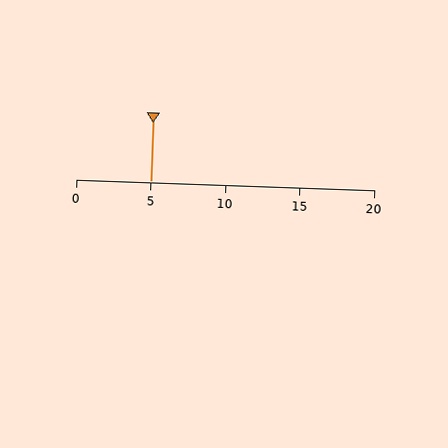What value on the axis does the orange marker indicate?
The marker indicates approximately 5.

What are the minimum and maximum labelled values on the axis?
The axis runs from 0 to 20.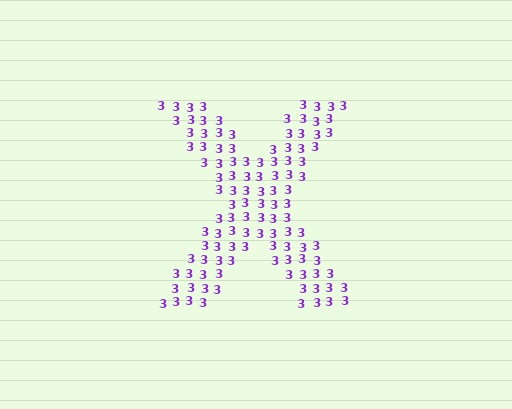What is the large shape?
The large shape is the letter X.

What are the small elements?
The small elements are digit 3's.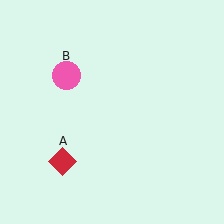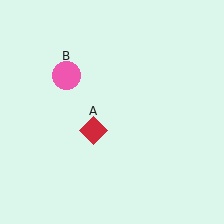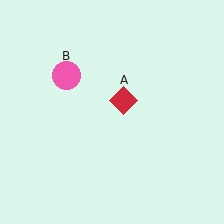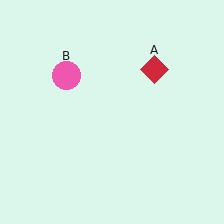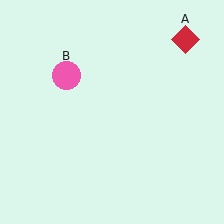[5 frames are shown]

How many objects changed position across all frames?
1 object changed position: red diamond (object A).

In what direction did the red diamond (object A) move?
The red diamond (object A) moved up and to the right.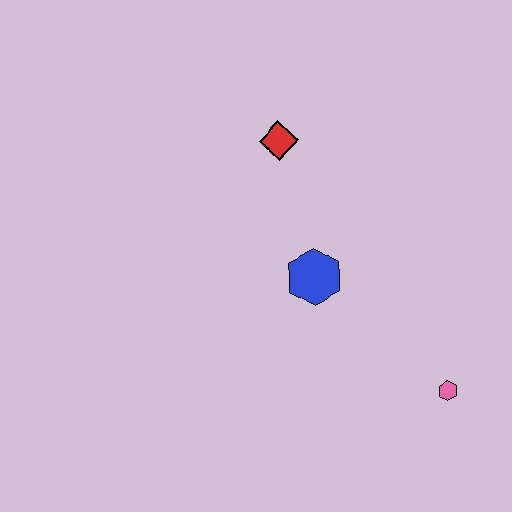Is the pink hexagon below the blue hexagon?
Yes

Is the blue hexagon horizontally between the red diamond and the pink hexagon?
Yes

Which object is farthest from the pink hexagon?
The red diamond is farthest from the pink hexagon.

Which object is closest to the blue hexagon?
The red diamond is closest to the blue hexagon.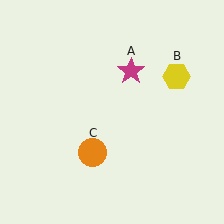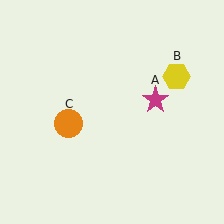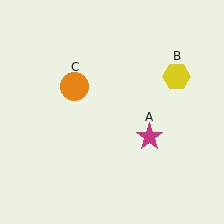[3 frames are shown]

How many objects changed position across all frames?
2 objects changed position: magenta star (object A), orange circle (object C).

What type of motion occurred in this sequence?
The magenta star (object A), orange circle (object C) rotated clockwise around the center of the scene.